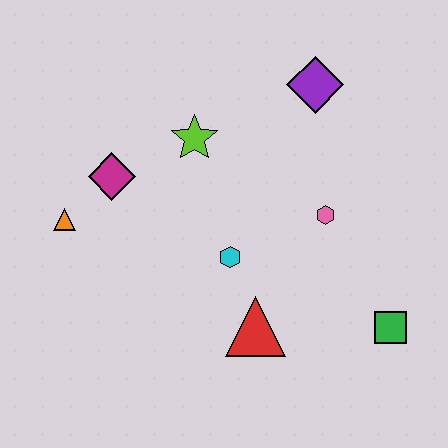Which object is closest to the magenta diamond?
The orange triangle is closest to the magenta diamond.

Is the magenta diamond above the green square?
Yes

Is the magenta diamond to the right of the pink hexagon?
No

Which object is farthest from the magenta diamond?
The green square is farthest from the magenta diamond.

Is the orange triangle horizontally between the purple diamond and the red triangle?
No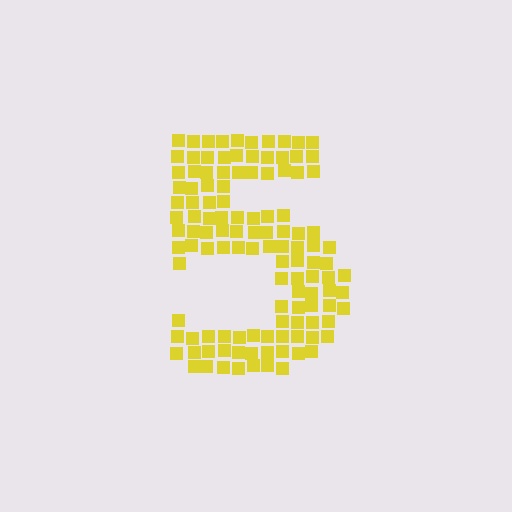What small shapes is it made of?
It is made of small squares.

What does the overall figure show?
The overall figure shows the digit 5.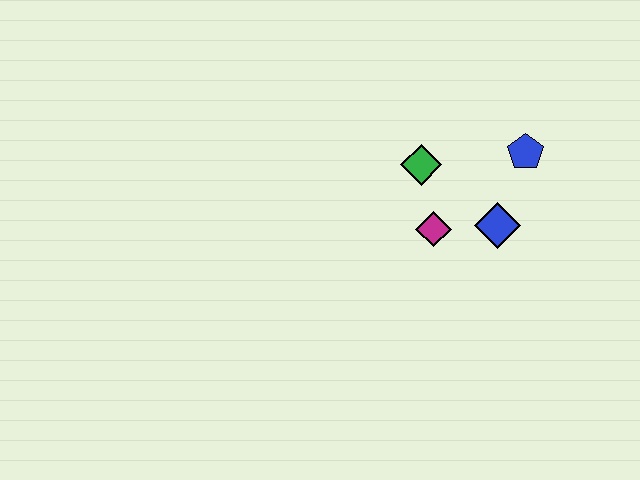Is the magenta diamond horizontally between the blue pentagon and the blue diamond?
No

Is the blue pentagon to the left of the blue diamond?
No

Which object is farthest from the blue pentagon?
The magenta diamond is farthest from the blue pentagon.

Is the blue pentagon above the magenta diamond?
Yes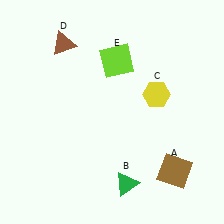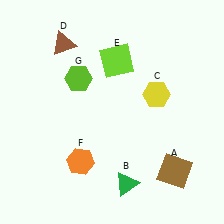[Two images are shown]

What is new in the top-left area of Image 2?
A lime hexagon (G) was added in the top-left area of Image 2.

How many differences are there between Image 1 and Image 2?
There are 2 differences between the two images.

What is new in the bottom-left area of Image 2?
An orange hexagon (F) was added in the bottom-left area of Image 2.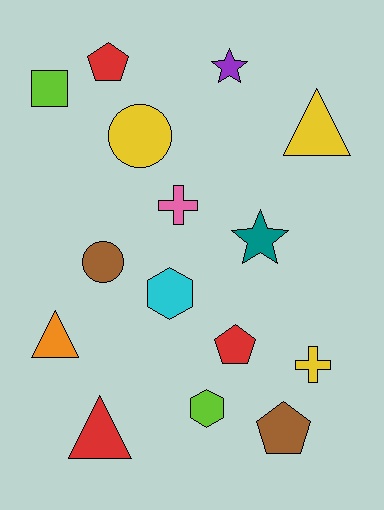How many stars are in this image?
There are 2 stars.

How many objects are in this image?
There are 15 objects.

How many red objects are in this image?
There are 3 red objects.